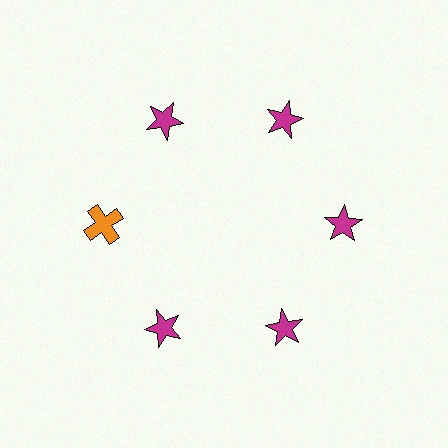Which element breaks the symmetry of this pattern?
The orange cross at roughly the 9 o'clock position breaks the symmetry. All other shapes are magenta stars.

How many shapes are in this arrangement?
There are 6 shapes arranged in a ring pattern.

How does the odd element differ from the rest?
It differs in both color (orange instead of magenta) and shape (cross instead of star).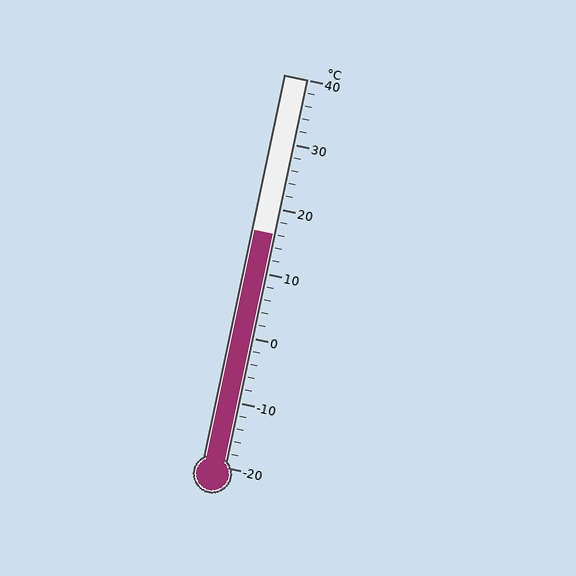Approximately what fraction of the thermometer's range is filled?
The thermometer is filled to approximately 60% of its range.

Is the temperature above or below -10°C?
The temperature is above -10°C.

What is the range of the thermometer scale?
The thermometer scale ranges from -20°C to 40°C.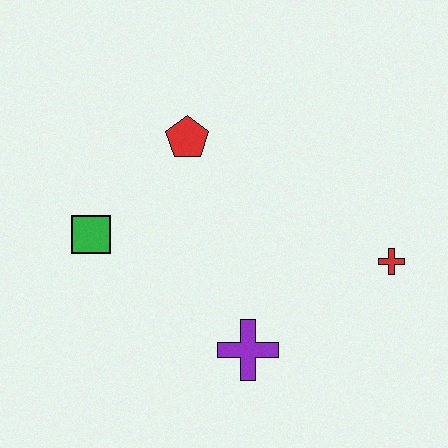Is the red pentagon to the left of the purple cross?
Yes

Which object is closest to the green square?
The red pentagon is closest to the green square.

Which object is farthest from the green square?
The red cross is farthest from the green square.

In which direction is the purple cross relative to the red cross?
The purple cross is to the left of the red cross.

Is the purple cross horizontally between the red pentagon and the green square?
No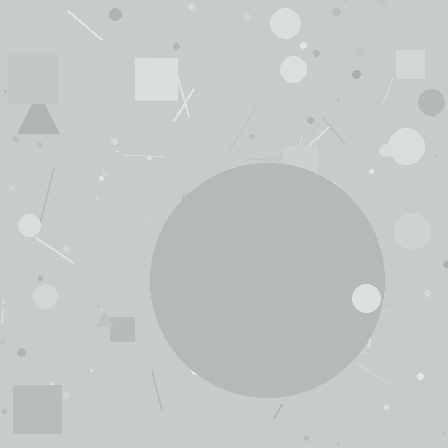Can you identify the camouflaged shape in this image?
The camouflaged shape is a circle.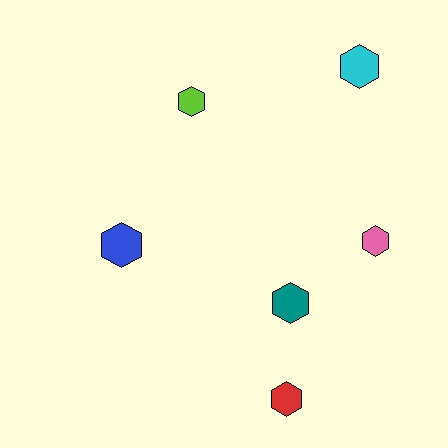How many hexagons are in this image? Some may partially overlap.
There are 6 hexagons.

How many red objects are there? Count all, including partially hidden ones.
There is 1 red object.